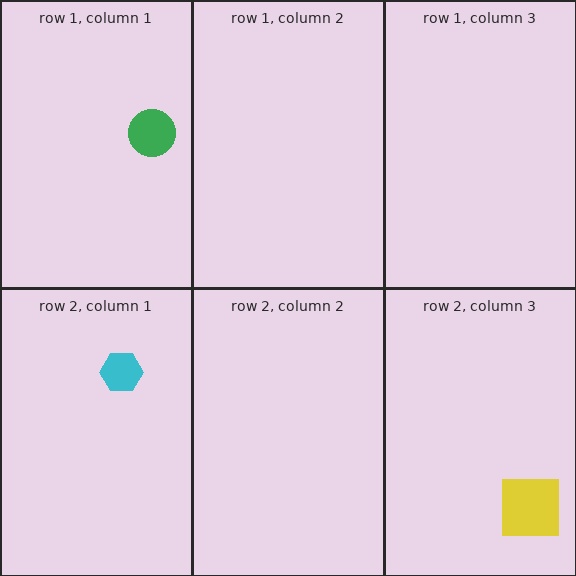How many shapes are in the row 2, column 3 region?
1.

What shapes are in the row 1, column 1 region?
The green circle.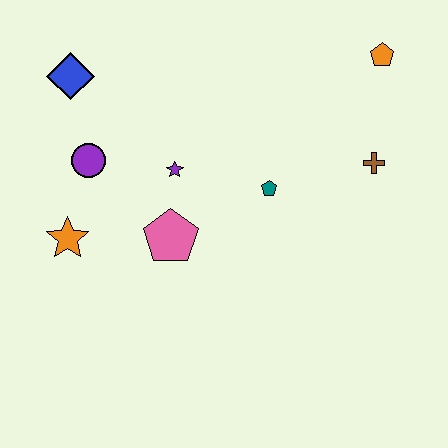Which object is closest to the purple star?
The pink pentagon is closest to the purple star.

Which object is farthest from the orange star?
The orange pentagon is farthest from the orange star.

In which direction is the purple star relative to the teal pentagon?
The purple star is to the left of the teal pentagon.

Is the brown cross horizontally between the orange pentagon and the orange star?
Yes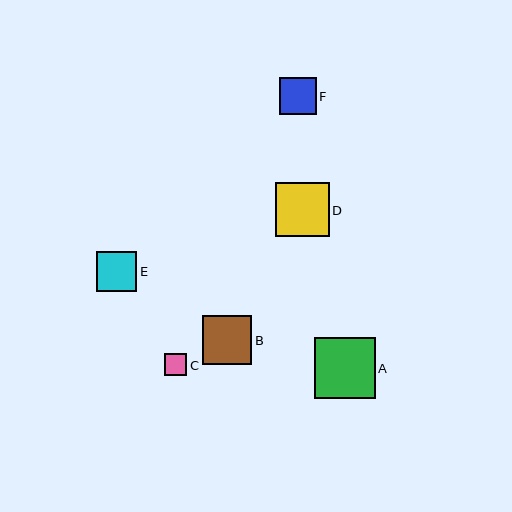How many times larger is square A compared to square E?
Square A is approximately 1.5 times the size of square E.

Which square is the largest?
Square A is the largest with a size of approximately 61 pixels.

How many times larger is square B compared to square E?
Square B is approximately 1.2 times the size of square E.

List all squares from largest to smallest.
From largest to smallest: A, D, B, E, F, C.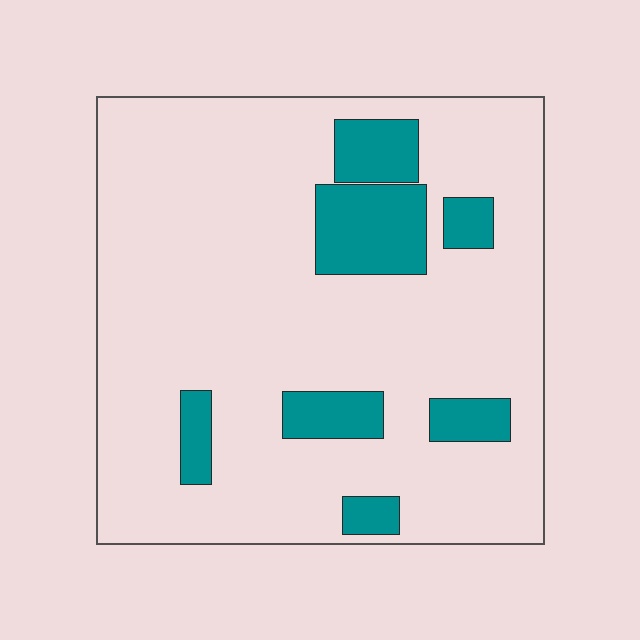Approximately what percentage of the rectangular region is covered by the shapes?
Approximately 15%.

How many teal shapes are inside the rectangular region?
7.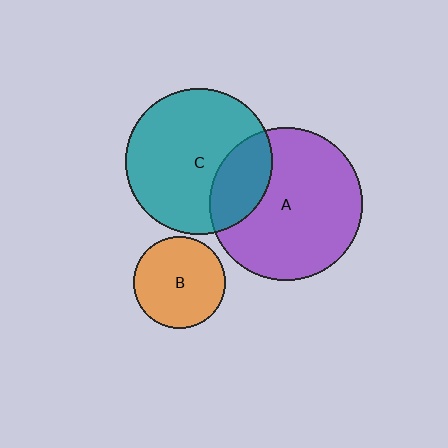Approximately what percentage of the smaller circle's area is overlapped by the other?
Approximately 25%.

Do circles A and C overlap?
Yes.